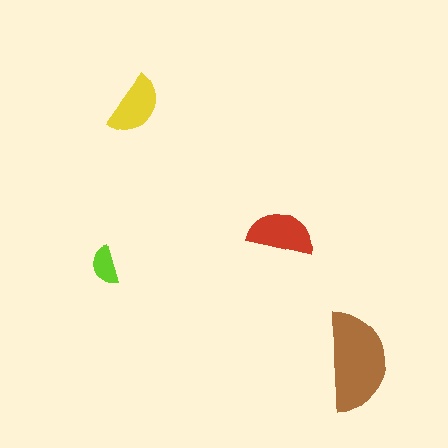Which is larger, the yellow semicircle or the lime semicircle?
The yellow one.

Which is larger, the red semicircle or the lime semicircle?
The red one.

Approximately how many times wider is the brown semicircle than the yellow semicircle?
About 1.5 times wider.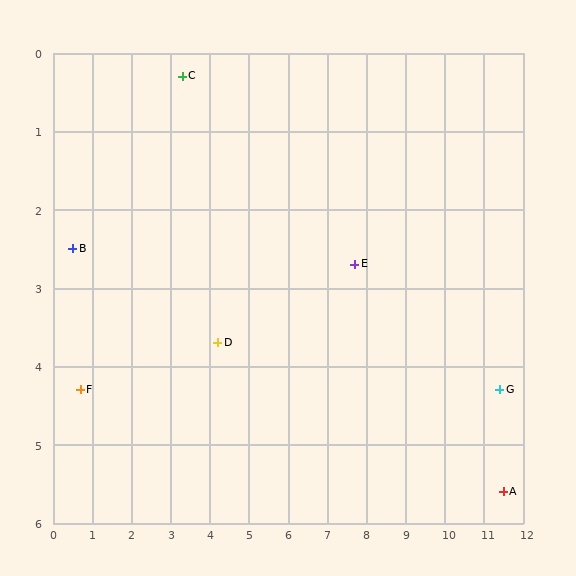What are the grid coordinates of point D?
Point D is at approximately (4.2, 3.7).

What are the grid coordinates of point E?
Point E is at approximately (7.7, 2.7).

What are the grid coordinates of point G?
Point G is at approximately (11.4, 4.3).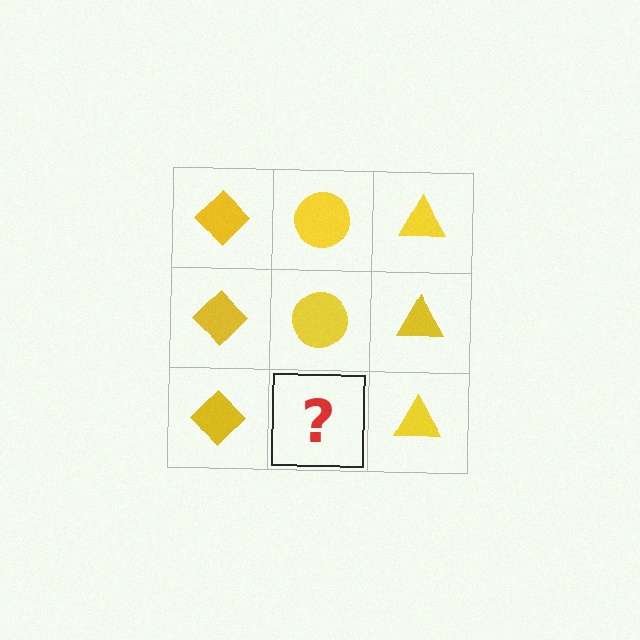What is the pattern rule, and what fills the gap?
The rule is that each column has a consistent shape. The gap should be filled with a yellow circle.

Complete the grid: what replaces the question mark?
The question mark should be replaced with a yellow circle.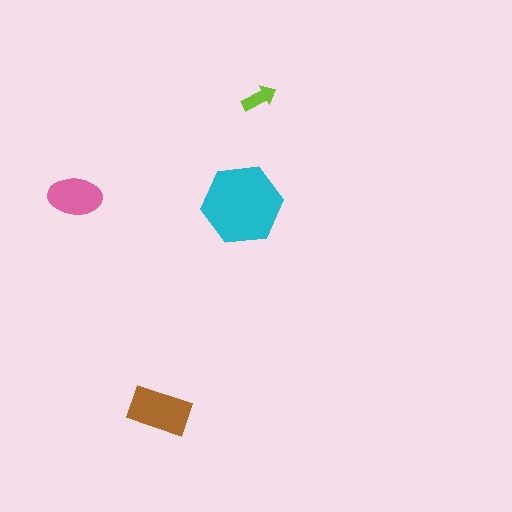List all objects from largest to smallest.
The cyan hexagon, the brown rectangle, the pink ellipse, the lime arrow.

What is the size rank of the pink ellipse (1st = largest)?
3rd.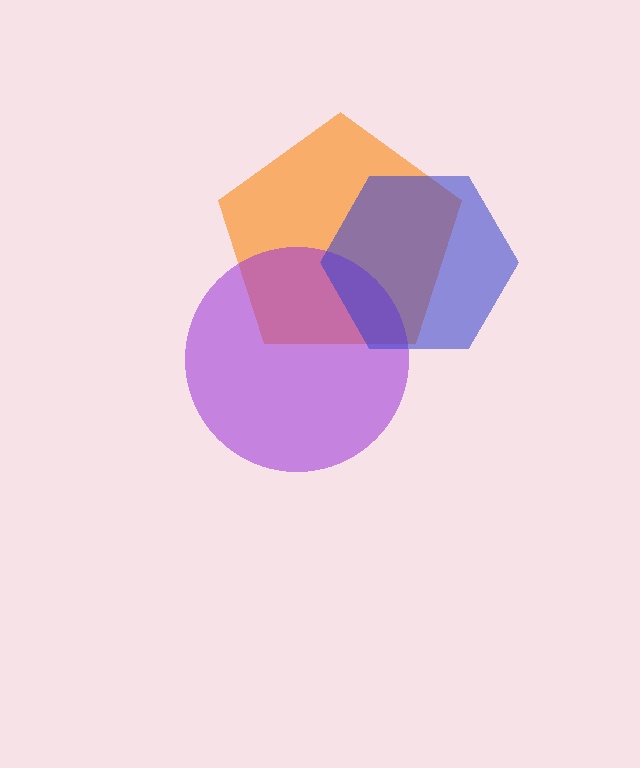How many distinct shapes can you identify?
There are 3 distinct shapes: an orange pentagon, a purple circle, a blue hexagon.